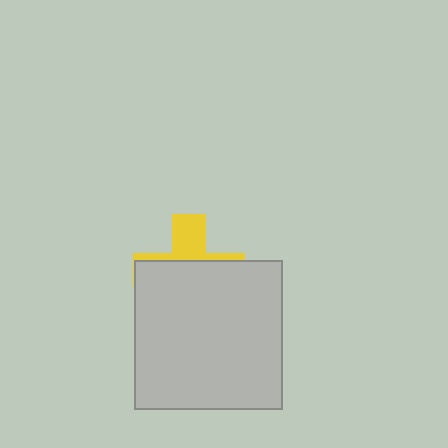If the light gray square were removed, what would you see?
You would see the complete yellow cross.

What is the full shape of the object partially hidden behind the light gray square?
The partially hidden object is a yellow cross.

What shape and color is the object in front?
The object in front is a light gray square.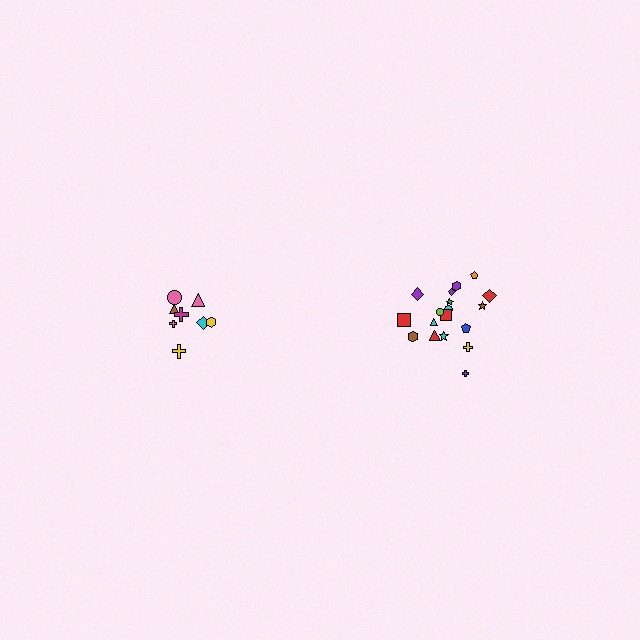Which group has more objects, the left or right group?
The right group.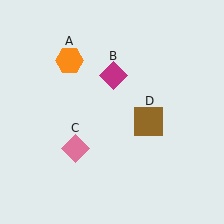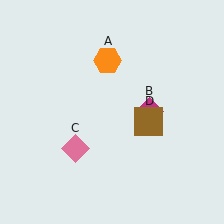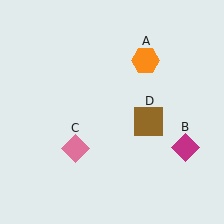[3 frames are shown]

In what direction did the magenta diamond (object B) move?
The magenta diamond (object B) moved down and to the right.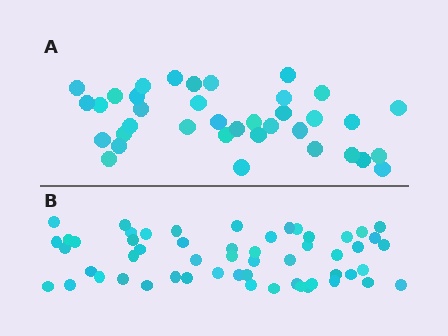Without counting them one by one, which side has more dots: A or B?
Region B (the bottom region) has more dots.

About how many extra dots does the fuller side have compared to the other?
Region B has approximately 20 more dots than region A.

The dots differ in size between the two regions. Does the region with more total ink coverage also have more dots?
No. Region A has more total ink coverage because its dots are larger, but region B actually contains more individual dots. Total area can be misleading — the number of items is what matters here.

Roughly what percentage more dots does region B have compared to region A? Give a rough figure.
About 50% more.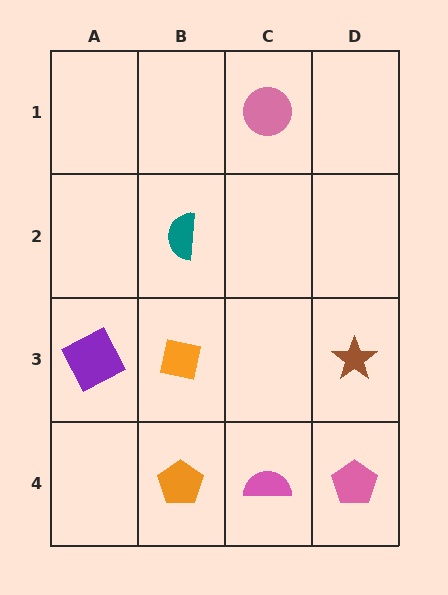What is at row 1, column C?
A pink circle.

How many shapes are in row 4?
3 shapes.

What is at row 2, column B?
A teal semicircle.